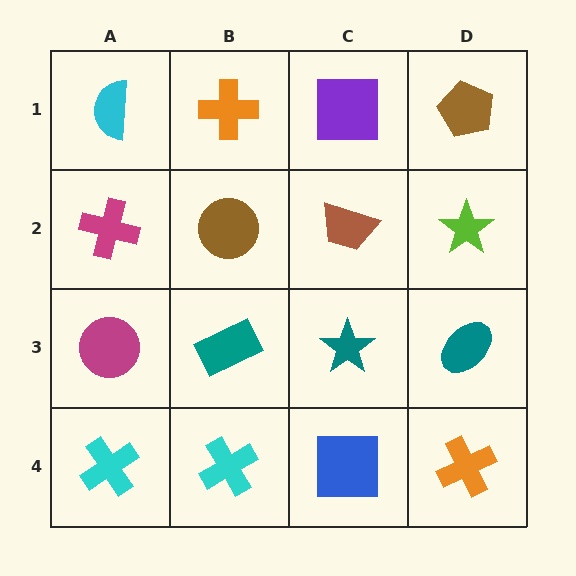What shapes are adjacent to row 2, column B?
An orange cross (row 1, column B), a teal rectangle (row 3, column B), a magenta cross (row 2, column A), a brown trapezoid (row 2, column C).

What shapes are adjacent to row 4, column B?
A teal rectangle (row 3, column B), a cyan cross (row 4, column A), a blue square (row 4, column C).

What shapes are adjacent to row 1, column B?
A brown circle (row 2, column B), a cyan semicircle (row 1, column A), a purple square (row 1, column C).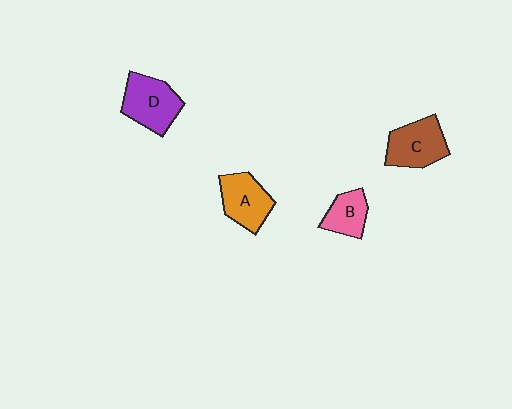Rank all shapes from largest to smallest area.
From largest to smallest: D (purple), C (brown), A (orange), B (pink).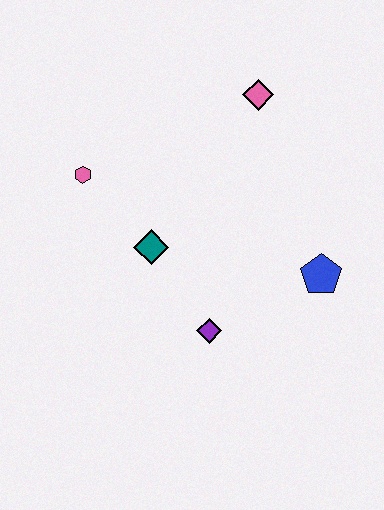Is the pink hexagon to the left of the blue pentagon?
Yes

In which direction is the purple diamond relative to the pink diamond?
The purple diamond is below the pink diamond.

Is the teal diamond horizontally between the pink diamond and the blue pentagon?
No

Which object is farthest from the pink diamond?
The purple diamond is farthest from the pink diamond.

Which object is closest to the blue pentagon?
The purple diamond is closest to the blue pentagon.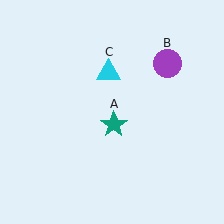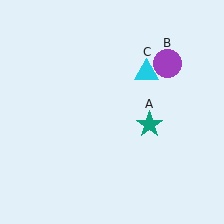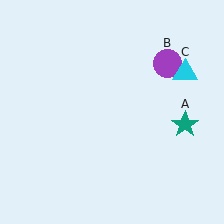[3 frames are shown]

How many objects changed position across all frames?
2 objects changed position: teal star (object A), cyan triangle (object C).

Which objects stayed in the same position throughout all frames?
Purple circle (object B) remained stationary.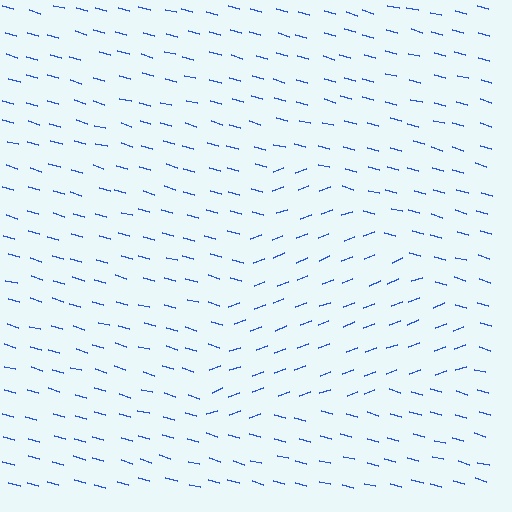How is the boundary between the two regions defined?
The boundary is defined purely by a change in line orientation (approximately 36 degrees difference). All lines are the same color and thickness.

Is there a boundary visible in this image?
Yes, there is a texture boundary formed by a change in line orientation.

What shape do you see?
I see a triangle.